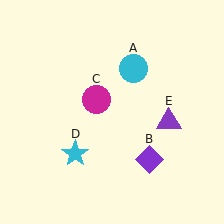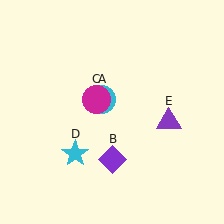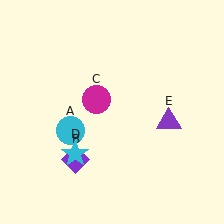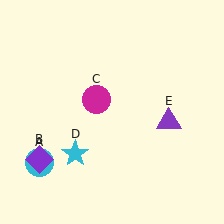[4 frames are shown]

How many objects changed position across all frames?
2 objects changed position: cyan circle (object A), purple diamond (object B).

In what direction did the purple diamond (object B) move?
The purple diamond (object B) moved left.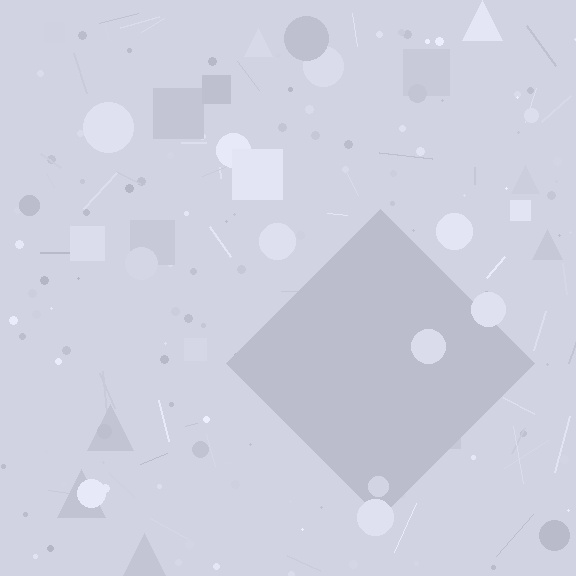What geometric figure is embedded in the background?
A diamond is embedded in the background.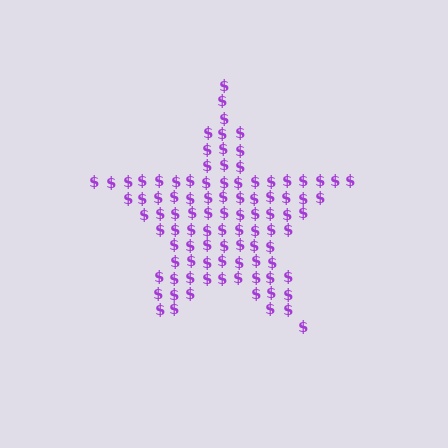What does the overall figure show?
The overall figure shows a star.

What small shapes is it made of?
It is made of small dollar signs.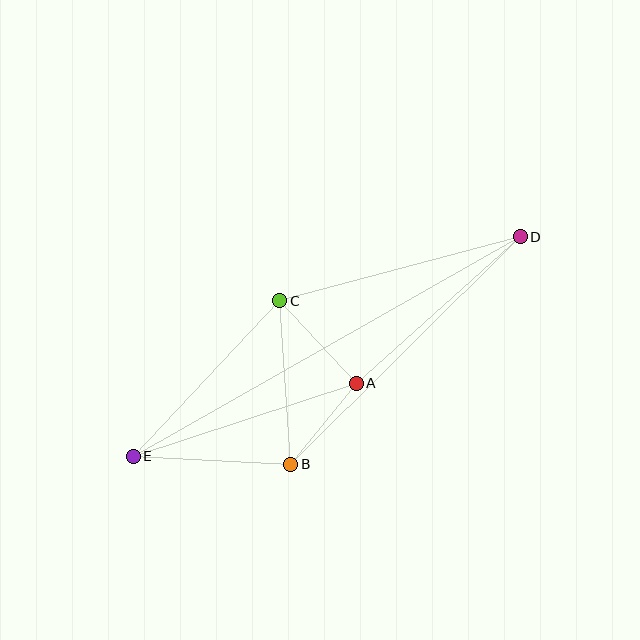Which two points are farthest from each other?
Points D and E are farthest from each other.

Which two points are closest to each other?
Points A and B are closest to each other.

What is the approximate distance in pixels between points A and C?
The distance between A and C is approximately 113 pixels.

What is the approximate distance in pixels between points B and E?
The distance between B and E is approximately 158 pixels.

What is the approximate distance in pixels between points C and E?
The distance between C and E is approximately 213 pixels.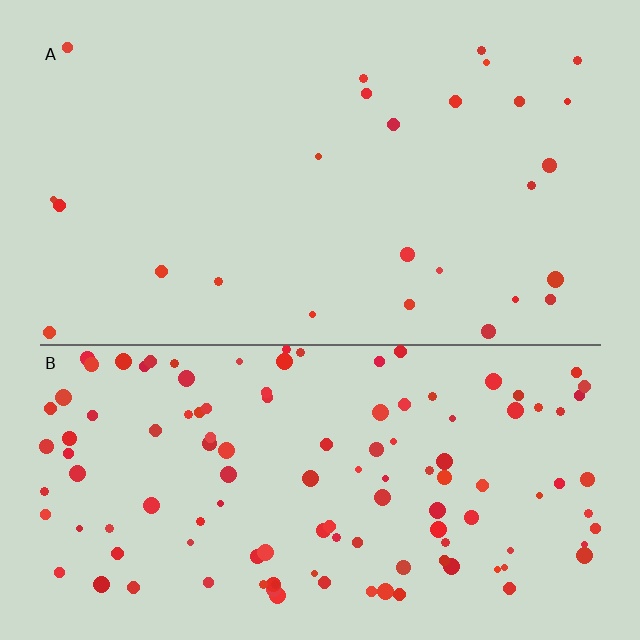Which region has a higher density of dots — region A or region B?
B (the bottom).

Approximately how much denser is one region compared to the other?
Approximately 4.7× — region B over region A.